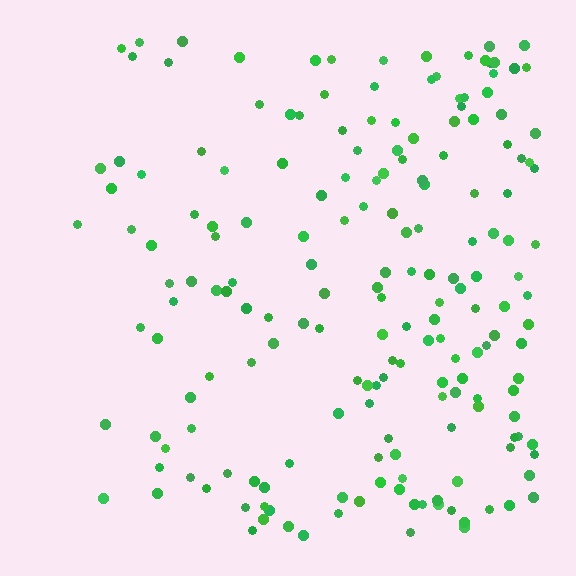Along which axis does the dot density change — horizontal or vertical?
Horizontal.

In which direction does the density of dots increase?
From left to right, with the right side densest.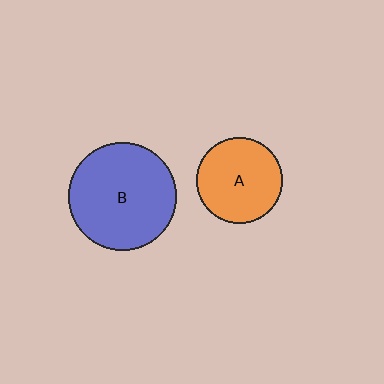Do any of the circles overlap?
No, none of the circles overlap.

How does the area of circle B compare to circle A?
Approximately 1.6 times.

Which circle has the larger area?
Circle B (blue).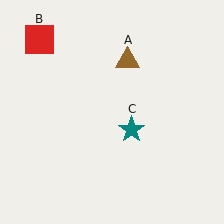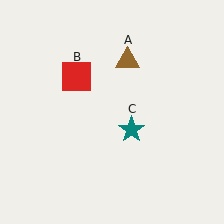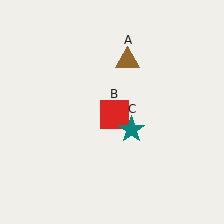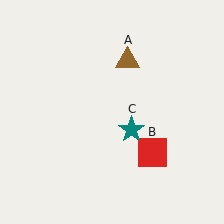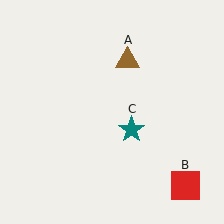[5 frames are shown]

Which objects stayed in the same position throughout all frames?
Brown triangle (object A) and teal star (object C) remained stationary.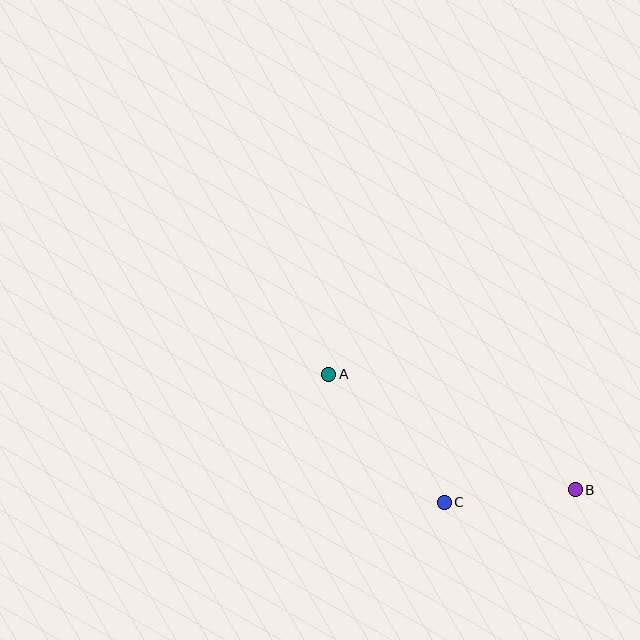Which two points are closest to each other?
Points B and C are closest to each other.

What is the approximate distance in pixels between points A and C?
The distance between A and C is approximately 172 pixels.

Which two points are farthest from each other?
Points A and B are farthest from each other.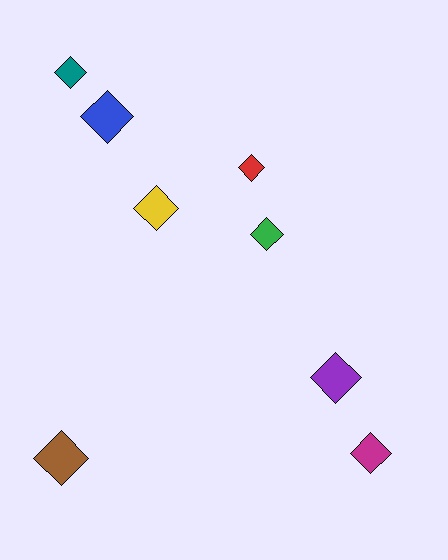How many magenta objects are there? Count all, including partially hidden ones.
There is 1 magenta object.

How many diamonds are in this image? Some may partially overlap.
There are 8 diamonds.